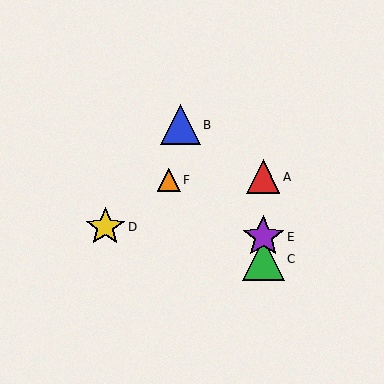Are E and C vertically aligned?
Yes, both are at x≈263.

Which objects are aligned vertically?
Objects A, C, E are aligned vertically.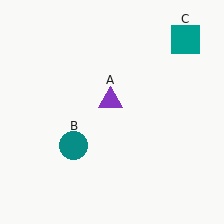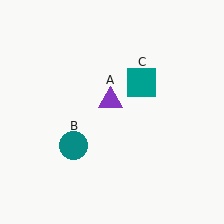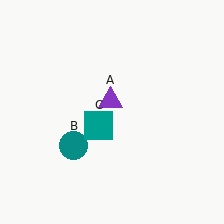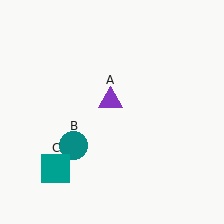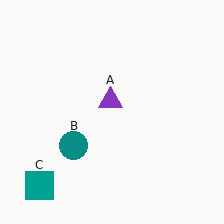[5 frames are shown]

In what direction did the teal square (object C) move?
The teal square (object C) moved down and to the left.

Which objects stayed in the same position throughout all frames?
Purple triangle (object A) and teal circle (object B) remained stationary.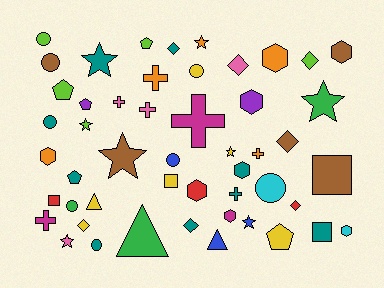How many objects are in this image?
There are 50 objects.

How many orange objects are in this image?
There are 5 orange objects.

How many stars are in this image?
There are 8 stars.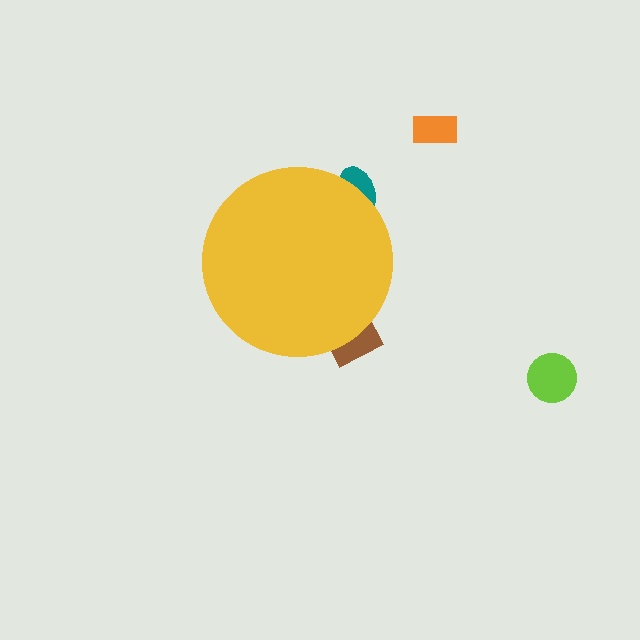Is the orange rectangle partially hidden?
No, the orange rectangle is fully visible.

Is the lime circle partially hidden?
No, the lime circle is fully visible.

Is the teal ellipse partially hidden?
Yes, the teal ellipse is partially hidden behind the yellow circle.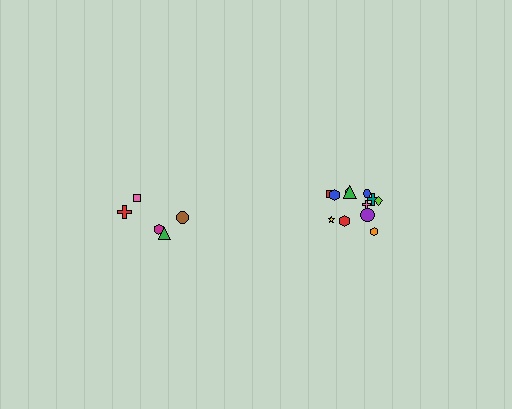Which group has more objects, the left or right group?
The right group.